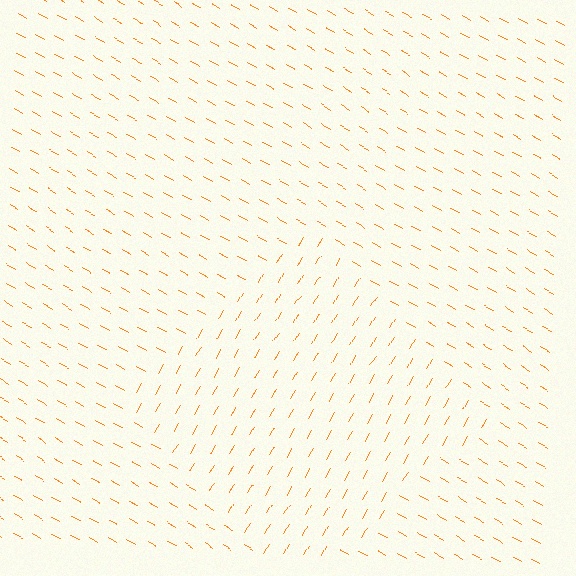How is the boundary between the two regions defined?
The boundary is defined purely by a change in line orientation (approximately 89 degrees difference). All lines are the same color and thickness.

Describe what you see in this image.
The image is filled with small orange line segments. A diamond region in the image has lines oriented differently from the surrounding lines, creating a visible texture boundary.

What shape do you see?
I see a diamond.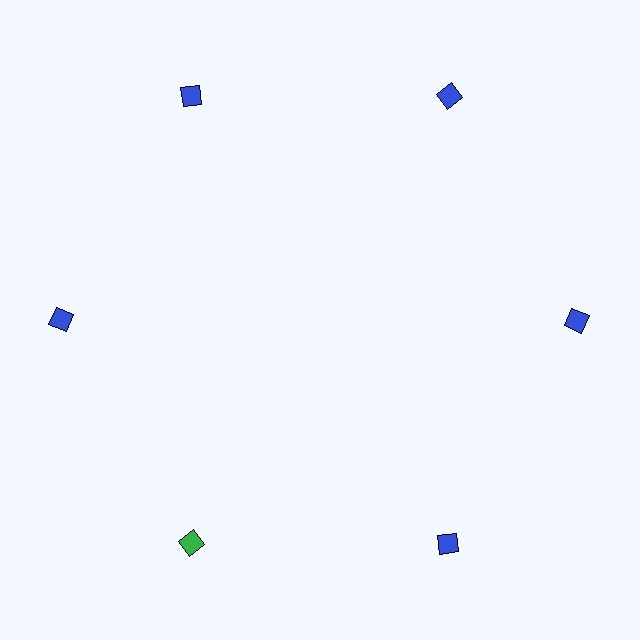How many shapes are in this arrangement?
There are 6 shapes arranged in a ring pattern.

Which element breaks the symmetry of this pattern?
The green diamond at roughly the 7 o'clock position breaks the symmetry. All other shapes are blue diamonds.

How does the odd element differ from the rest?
It has a different color: green instead of blue.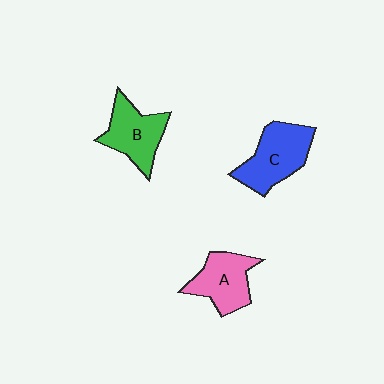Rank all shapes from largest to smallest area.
From largest to smallest: C (blue), B (green), A (pink).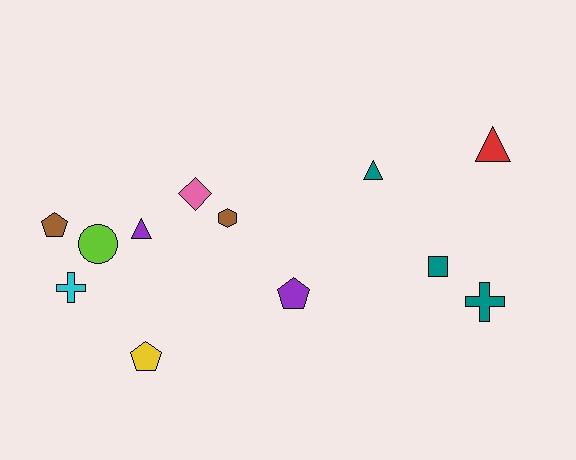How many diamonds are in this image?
There is 1 diamond.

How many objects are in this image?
There are 12 objects.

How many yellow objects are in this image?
There is 1 yellow object.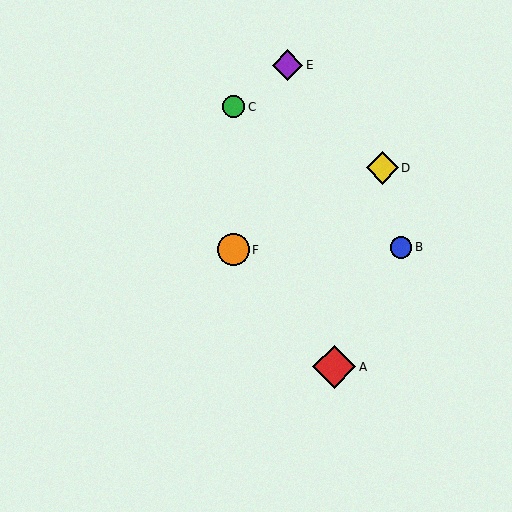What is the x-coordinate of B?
Object B is at x≈401.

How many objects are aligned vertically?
2 objects (C, F) are aligned vertically.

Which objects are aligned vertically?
Objects C, F are aligned vertically.